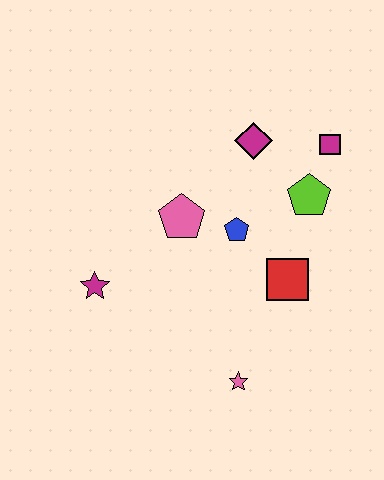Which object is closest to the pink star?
The red square is closest to the pink star.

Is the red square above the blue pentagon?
No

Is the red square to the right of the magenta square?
No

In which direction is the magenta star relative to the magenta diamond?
The magenta star is to the left of the magenta diamond.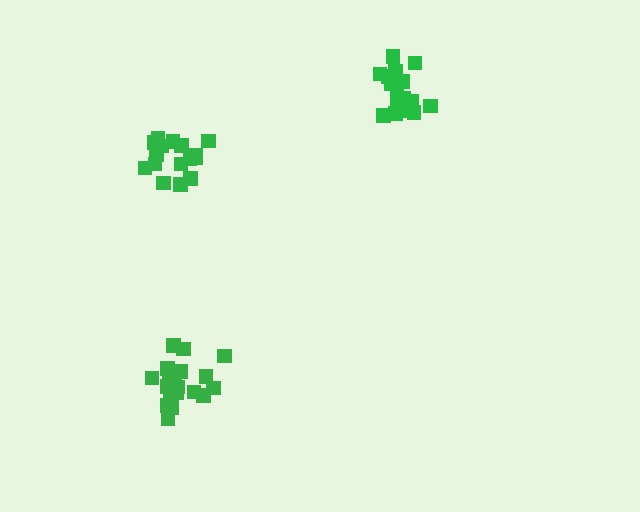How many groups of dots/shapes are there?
There are 3 groups.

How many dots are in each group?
Group 1: 17 dots, Group 2: 16 dots, Group 3: 19 dots (52 total).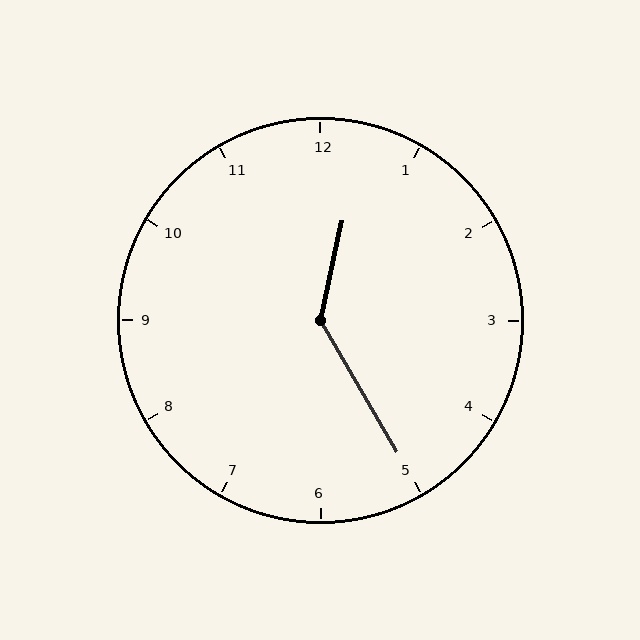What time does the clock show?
12:25.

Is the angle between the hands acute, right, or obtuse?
It is obtuse.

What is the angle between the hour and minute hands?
Approximately 138 degrees.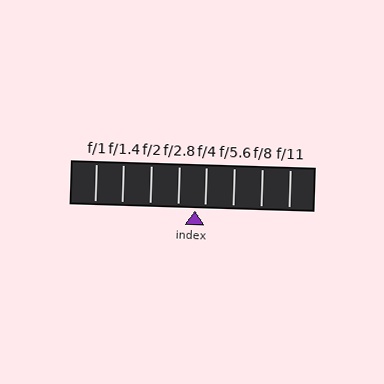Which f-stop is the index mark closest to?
The index mark is closest to f/4.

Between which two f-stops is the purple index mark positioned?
The index mark is between f/2.8 and f/4.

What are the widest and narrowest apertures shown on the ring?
The widest aperture shown is f/1 and the narrowest is f/11.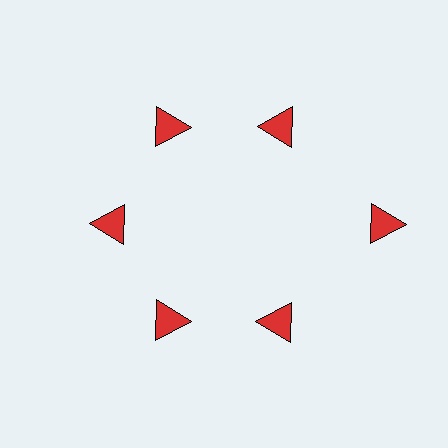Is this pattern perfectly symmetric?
No. The 6 red triangles are arranged in a ring, but one element near the 3 o'clock position is pushed outward from the center, breaking the 6-fold rotational symmetry.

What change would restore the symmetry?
The symmetry would be restored by moving it inward, back onto the ring so that all 6 triangles sit at equal angles and equal distance from the center.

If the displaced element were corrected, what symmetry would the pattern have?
It would have 6-fold rotational symmetry — the pattern would map onto itself every 60 degrees.